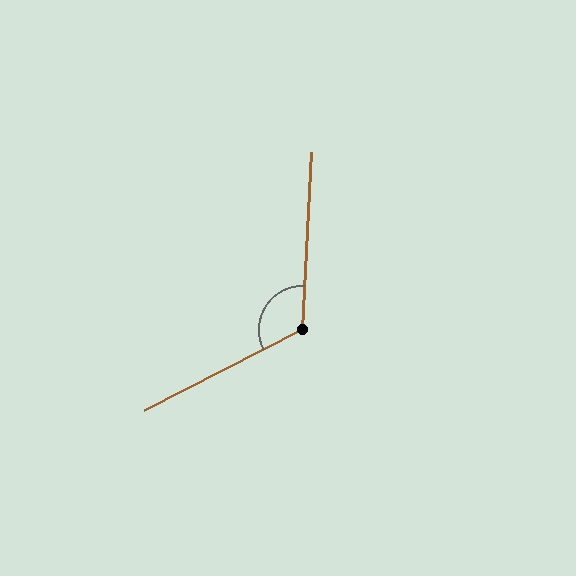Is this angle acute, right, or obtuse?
It is obtuse.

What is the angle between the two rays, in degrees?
Approximately 120 degrees.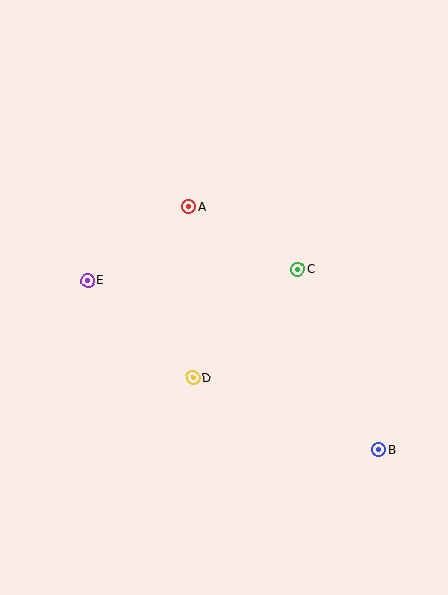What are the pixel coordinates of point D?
Point D is at (193, 378).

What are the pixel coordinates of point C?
Point C is at (298, 269).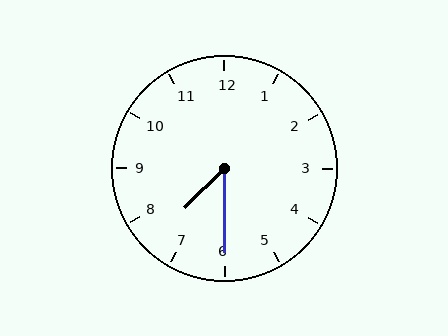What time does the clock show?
7:30.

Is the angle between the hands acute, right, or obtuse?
It is acute.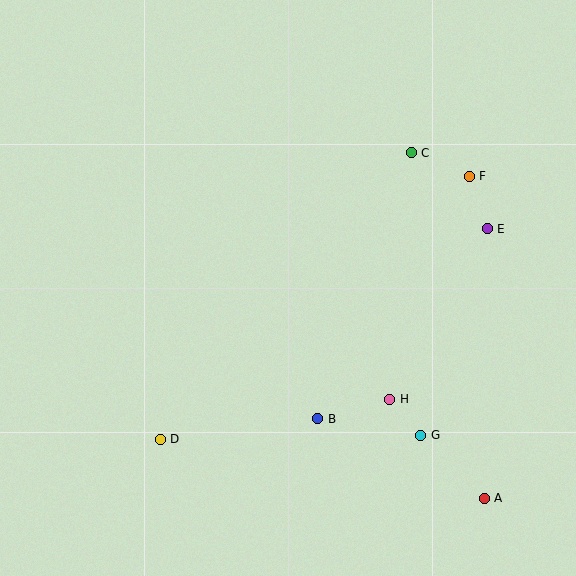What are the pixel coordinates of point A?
Point A is at (484, 498).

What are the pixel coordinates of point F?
Point F is at (469, 176).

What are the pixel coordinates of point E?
Point E is at (487, 229).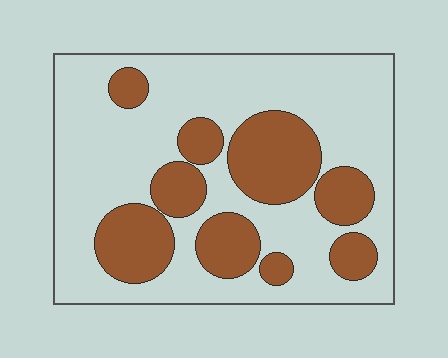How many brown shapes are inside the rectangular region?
9.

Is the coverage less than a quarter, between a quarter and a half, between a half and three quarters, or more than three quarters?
Between a quarter and a half.